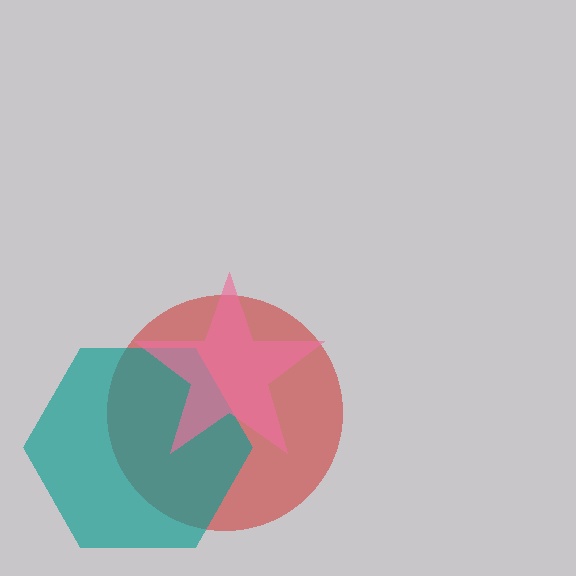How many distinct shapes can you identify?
There are 3 distinct shapes: a red circle, a teal hexagon, a pink star.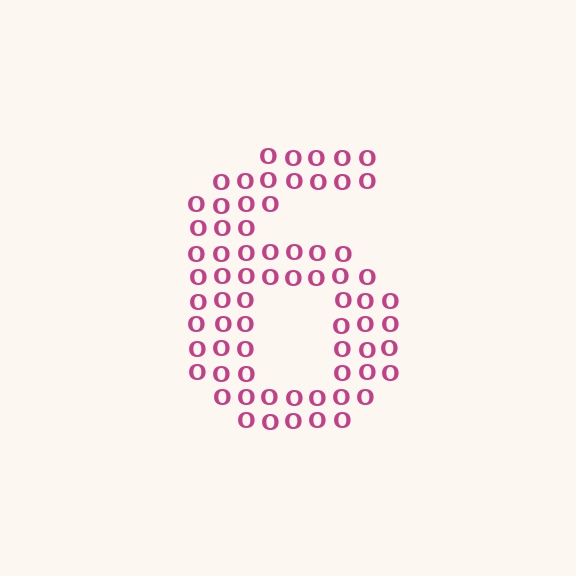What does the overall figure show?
The overall figure shows the digit 6.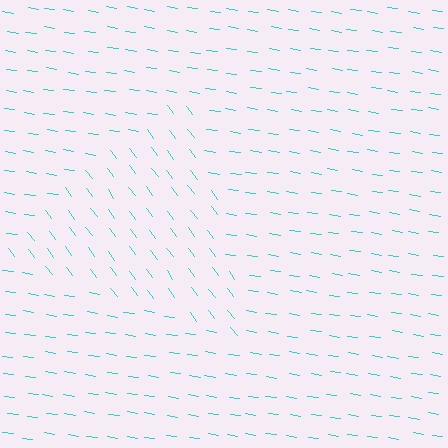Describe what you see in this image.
The image is filled with small cyan line segments. A triangle region in the image has lines oriented differently from the surrounding lines, creating a visible texture boundary.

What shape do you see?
I see a triangle.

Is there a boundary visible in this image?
Yes, there is a texture boundary formed by a change in line orientation.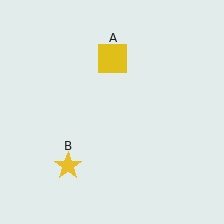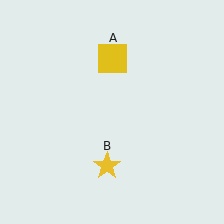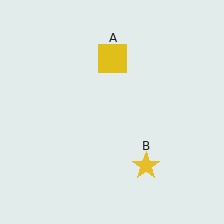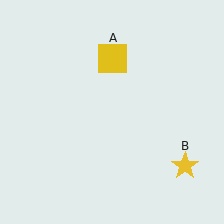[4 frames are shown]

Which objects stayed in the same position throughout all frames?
Yellow square (object A) remained stationary.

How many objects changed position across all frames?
1 object changed position: yellow star (object B).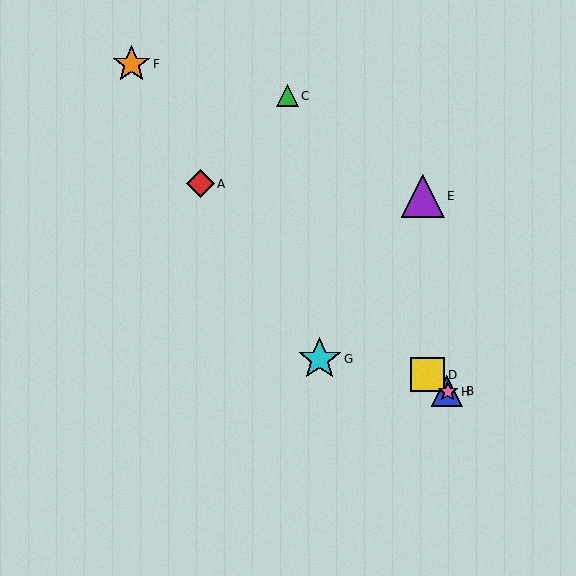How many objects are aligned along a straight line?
4 objects (A, B, D, H) are aligned along a straight line.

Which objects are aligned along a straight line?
Objects A, B, D, H are aligned along a straight line.